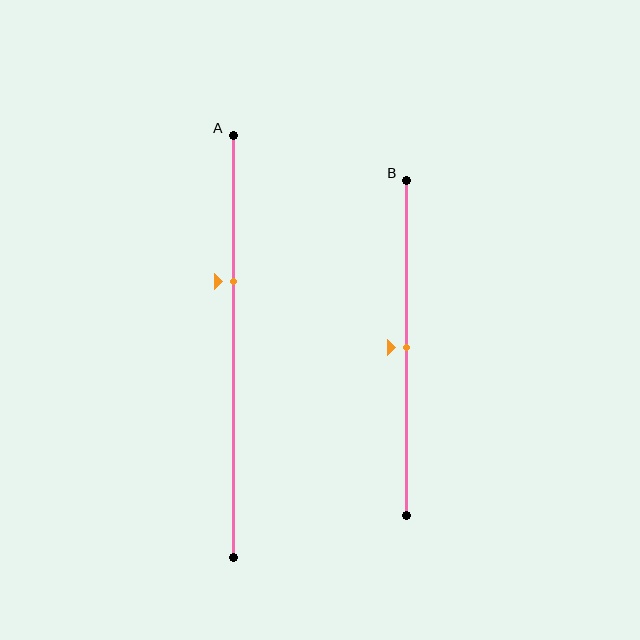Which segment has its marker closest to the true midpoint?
Segment B has its marker closest to the true midpoint.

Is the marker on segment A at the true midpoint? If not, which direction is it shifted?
No, the marker on segment A is shifted upward by about 15% of the segment length.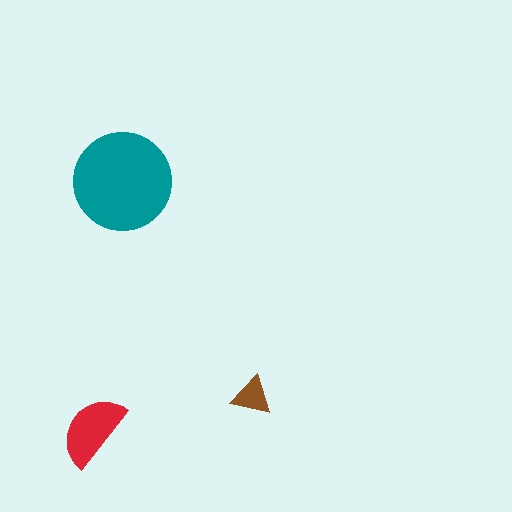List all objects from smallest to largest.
The brown triangle, the red semicircle, the teal circle.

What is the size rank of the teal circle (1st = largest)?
1st.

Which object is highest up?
The teal circle is topmost.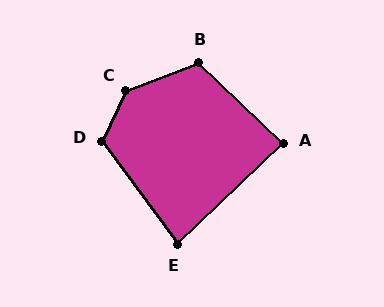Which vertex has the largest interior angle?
C, at approximately 137 degrees.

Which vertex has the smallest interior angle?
E, at approximately 83 degrees.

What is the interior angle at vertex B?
Approximately 115 degrees (obtuse).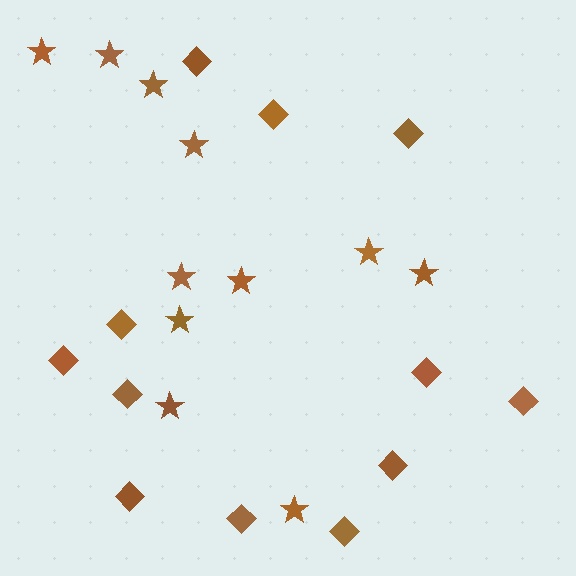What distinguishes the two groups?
There are 2 groups: one group of stars (11) and one group of diamonds (12).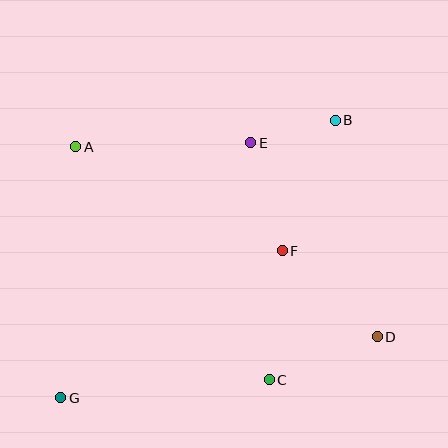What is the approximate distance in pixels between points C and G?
The distance between C and G is approximately 209 pixels.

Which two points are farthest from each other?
Points B and G are farthest from each other.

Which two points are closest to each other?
Points B and E are closest to each other.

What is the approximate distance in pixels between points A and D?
The distance between A and D is approximately 356 pixels.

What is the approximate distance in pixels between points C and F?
The distance between C and F is approximately 130 pixels.